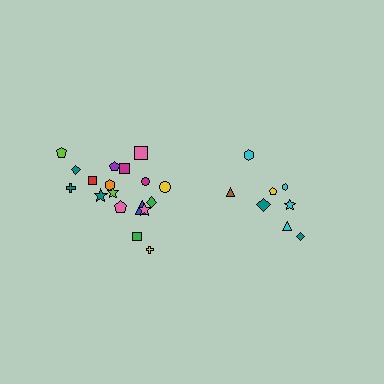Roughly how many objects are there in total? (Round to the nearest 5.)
Roughly 25 objects in total.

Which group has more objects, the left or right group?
The left group.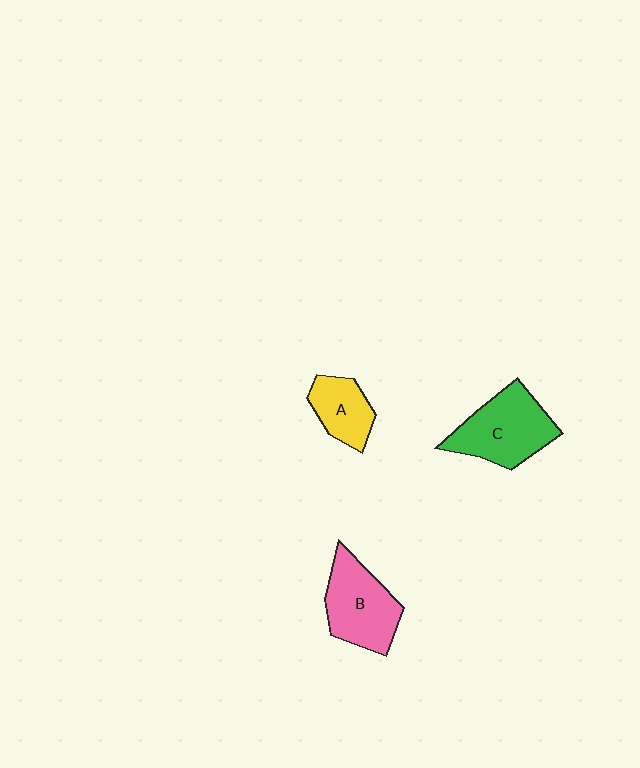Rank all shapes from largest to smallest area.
From largest to smallest: C (green), B (pink), A (yellow).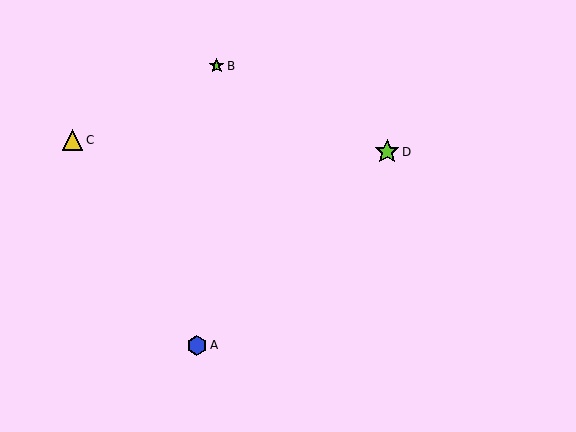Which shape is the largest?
The lime star (labeled D) is the largest.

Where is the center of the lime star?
The center of the lime star is at (387, 152).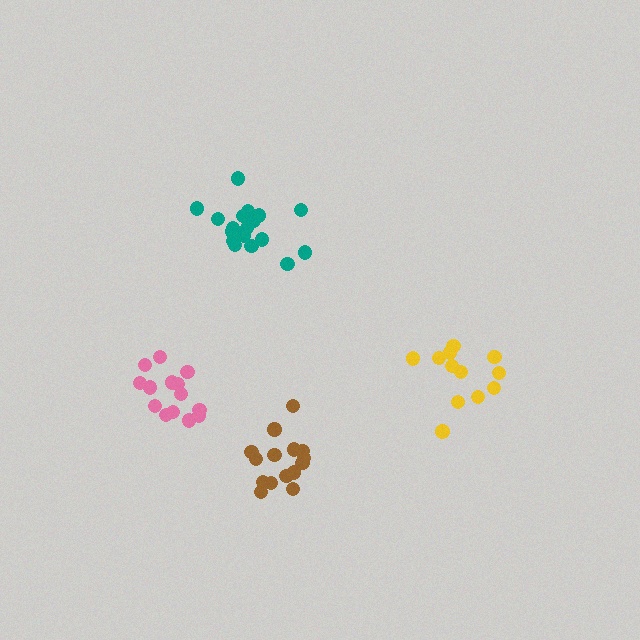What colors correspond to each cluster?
The clusters are colored: yellow, pink, teal, brown.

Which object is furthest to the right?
The yellow cluster is rightmost.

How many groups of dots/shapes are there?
There are 4 groups.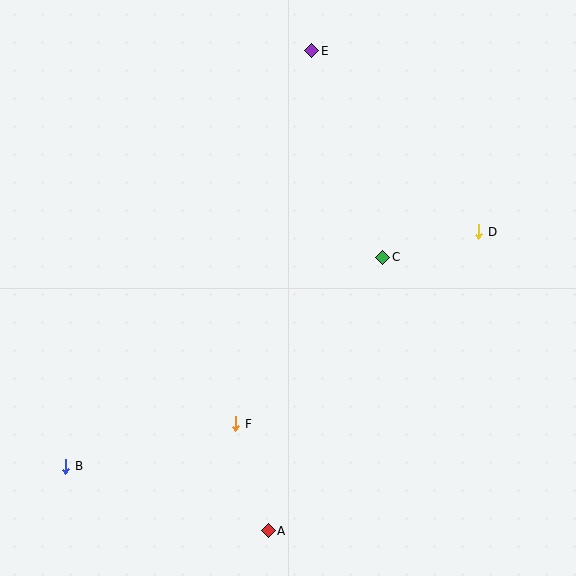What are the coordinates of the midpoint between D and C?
The midpoint between D and C is at (431, 245).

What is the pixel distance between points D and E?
The distance between D and E is 246 pixels.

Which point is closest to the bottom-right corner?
Point A is closest to the bottom-right corner.